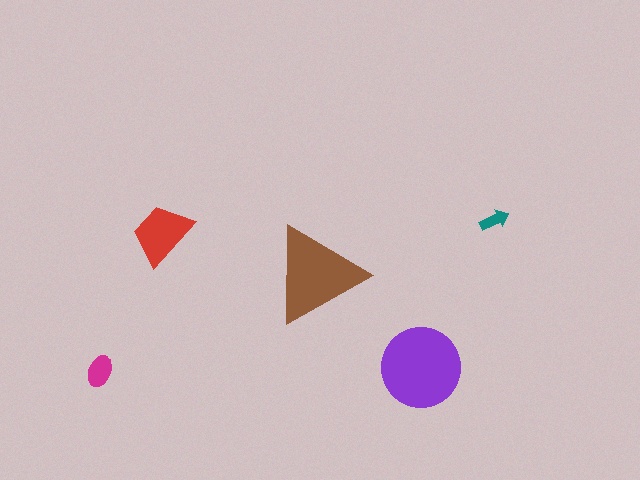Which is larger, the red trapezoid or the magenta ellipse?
The red trapezoid.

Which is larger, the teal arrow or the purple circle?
The purple circle.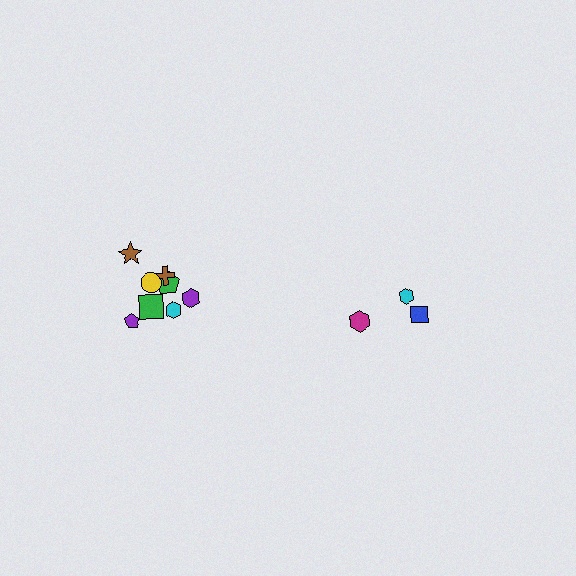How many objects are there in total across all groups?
There are 11 objects.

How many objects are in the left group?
There are 8 objects.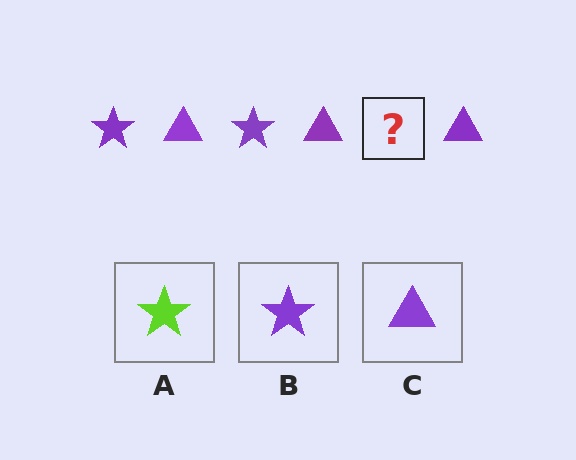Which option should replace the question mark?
Option B.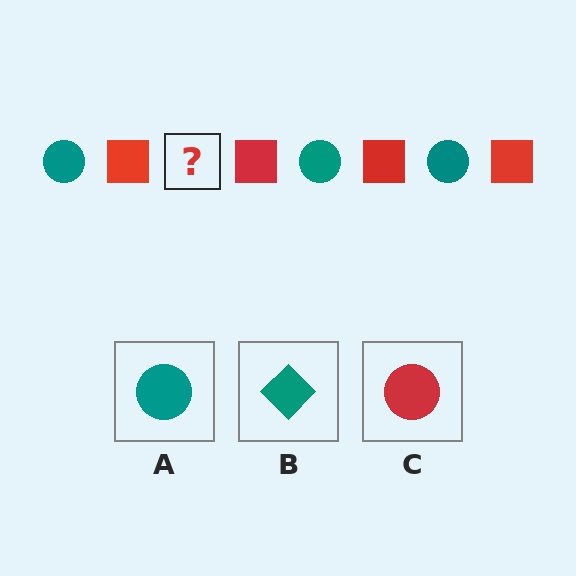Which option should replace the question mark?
Option A.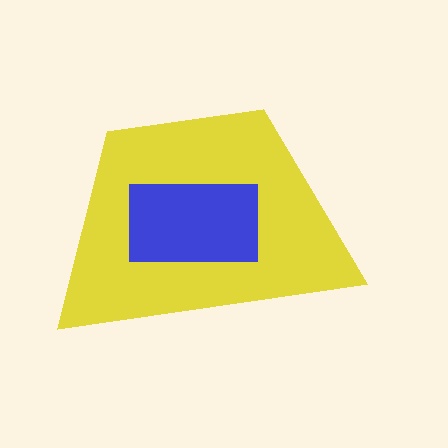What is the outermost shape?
The yellow trapezoid.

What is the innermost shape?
The blue rectangle.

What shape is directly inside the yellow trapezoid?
The blue rectangle.